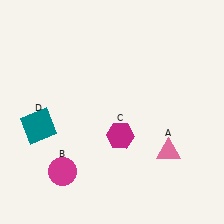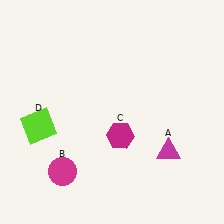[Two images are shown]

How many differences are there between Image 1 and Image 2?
There are 2 differences between the two images.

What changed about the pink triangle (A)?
In Image 1, A is pink. In Image 2, it changed to magenta.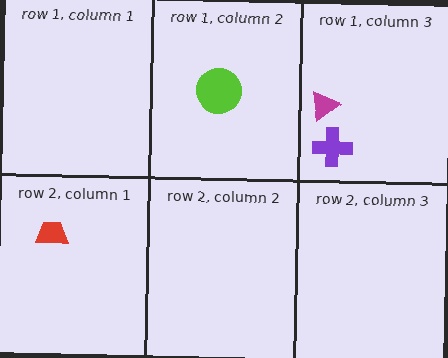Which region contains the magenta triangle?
The row 1, column 3 region.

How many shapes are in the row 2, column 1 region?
1.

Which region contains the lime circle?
The row 1, column 2 region.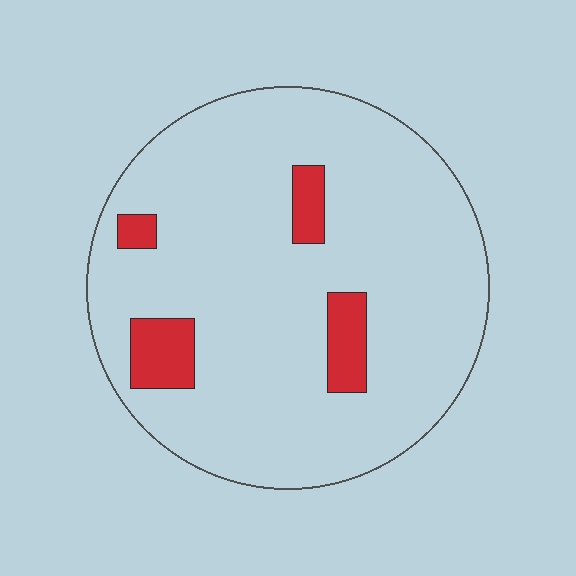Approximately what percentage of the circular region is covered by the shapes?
Approximately 10%.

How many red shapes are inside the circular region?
4.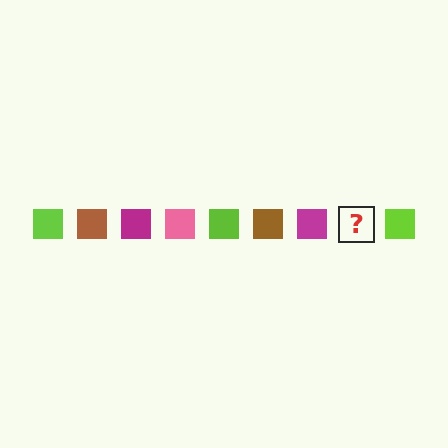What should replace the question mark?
The question mark should be replaced with a pink square.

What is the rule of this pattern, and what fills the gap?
The rule is that the pattern cycles through lime, brown, magenta, pink squares. The gap should be filled with a pink square.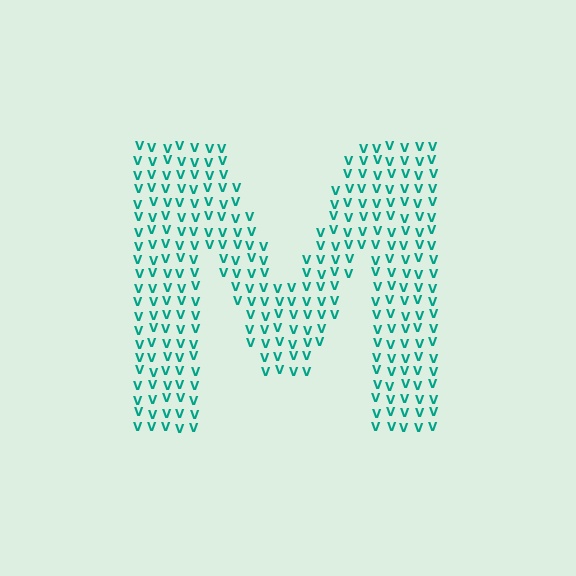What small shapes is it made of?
It is made of small letter V's.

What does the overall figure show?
The overall figure shows the letter M.